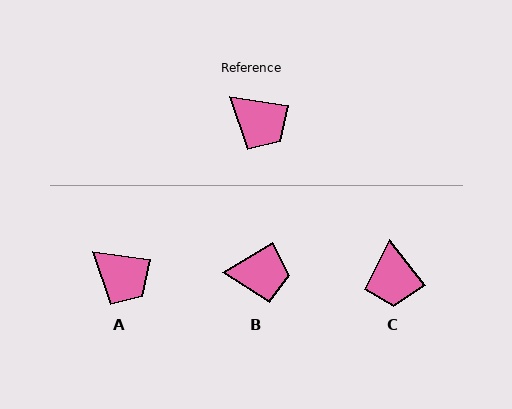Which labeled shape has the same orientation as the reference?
A.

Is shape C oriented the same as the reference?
No, it is off by about 45 degrees.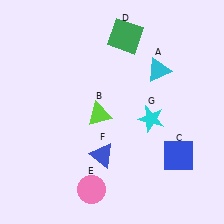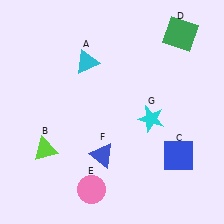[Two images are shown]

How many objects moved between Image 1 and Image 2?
3 objects moved between the two images.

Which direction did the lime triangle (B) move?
The lime triangle (B) moved left.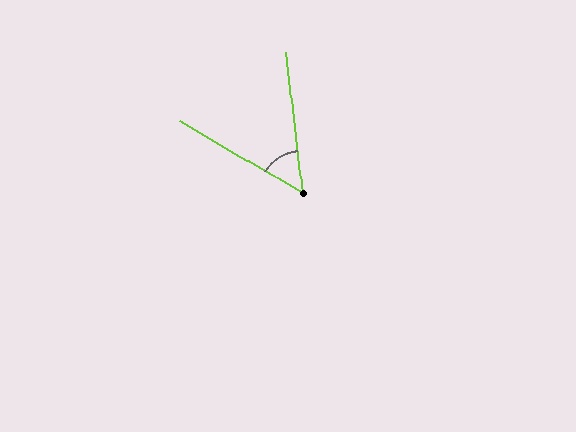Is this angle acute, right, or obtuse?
It is acute.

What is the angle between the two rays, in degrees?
Approximately 53 degrees.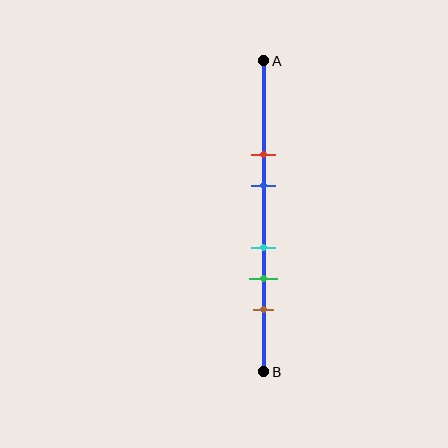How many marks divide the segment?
There are 5 marks dividing the segment.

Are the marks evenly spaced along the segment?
No, the marks are not evenly spaced.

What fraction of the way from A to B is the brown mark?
The brown mark is approximately 80% (0.8) of the way from A to B.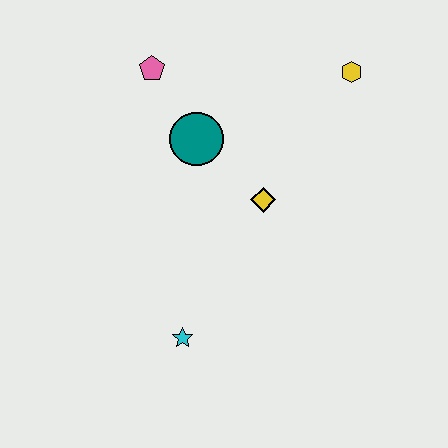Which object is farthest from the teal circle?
The cyan star is farthest from the teal circle.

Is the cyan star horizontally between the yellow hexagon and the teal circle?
No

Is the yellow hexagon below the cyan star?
No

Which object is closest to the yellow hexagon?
The yellow diamond is closest to the yellow hexagon.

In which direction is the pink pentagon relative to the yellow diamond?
The pink pentagon is above the yellow diamond.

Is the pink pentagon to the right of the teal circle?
No